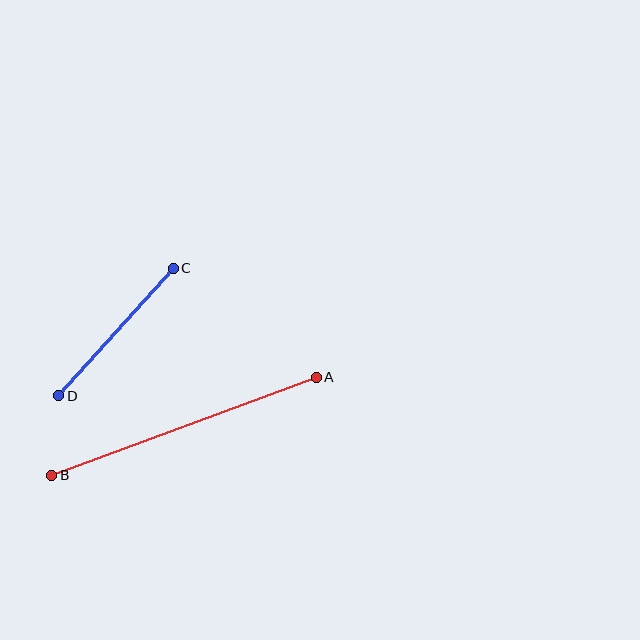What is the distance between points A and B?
The distance is approximately 282 pixels.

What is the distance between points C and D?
The distance is approximately 171 pixels.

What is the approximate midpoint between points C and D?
The midpoint is at approximately (116, 332) pixels.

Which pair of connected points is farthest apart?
Points A and B are farthest apart.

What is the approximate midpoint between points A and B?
The midpoint is at approximately (184, 426) pixels.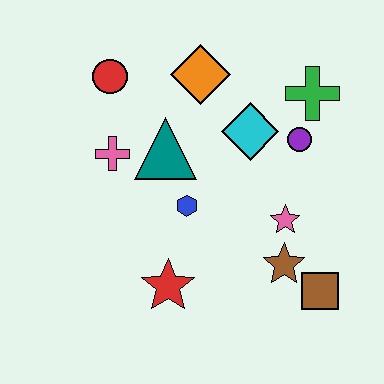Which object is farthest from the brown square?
The red circle is farthest from the brown square.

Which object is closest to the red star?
The blue hexagon is closest to the red star.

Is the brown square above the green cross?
No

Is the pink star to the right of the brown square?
No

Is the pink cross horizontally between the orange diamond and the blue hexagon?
No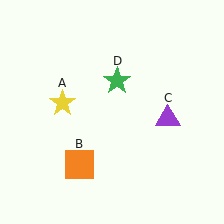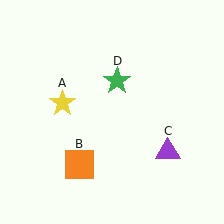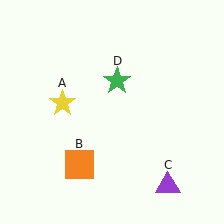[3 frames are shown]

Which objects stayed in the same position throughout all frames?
Yellow star (object A) and orange square (object B) and green star (object D) remained stationary.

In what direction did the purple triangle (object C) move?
The purple triangle (object C) moved down.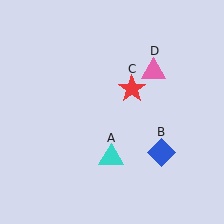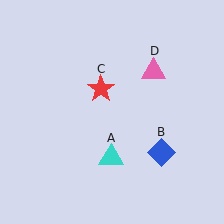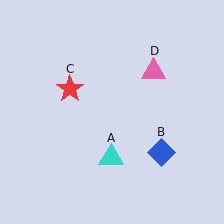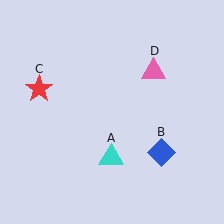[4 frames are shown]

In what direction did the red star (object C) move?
The red star (object C) moved left.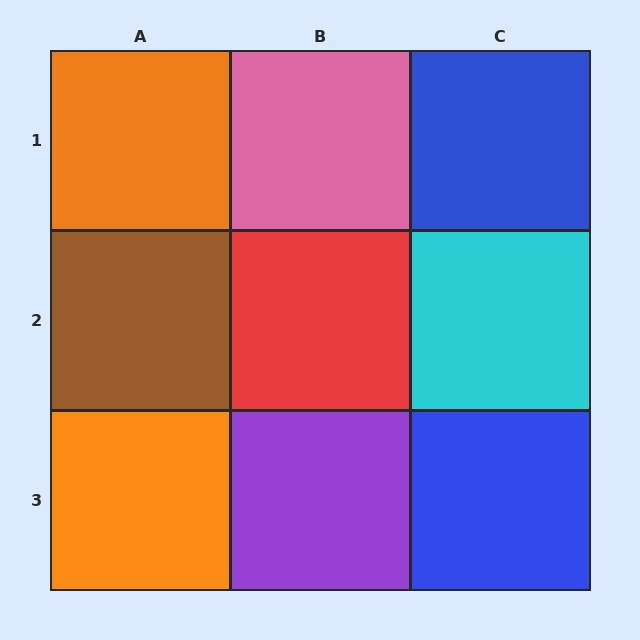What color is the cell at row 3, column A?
Orange.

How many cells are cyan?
1 cell is cyan.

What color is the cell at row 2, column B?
Red.